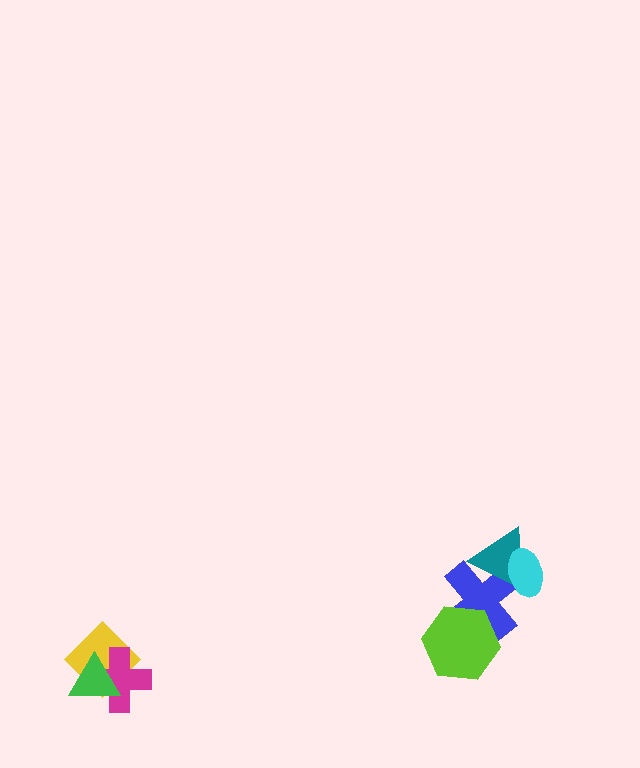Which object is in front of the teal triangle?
The cyan ellipse is in front of the teal triangle.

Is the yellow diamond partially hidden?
Yes, it is partially covered by another shape.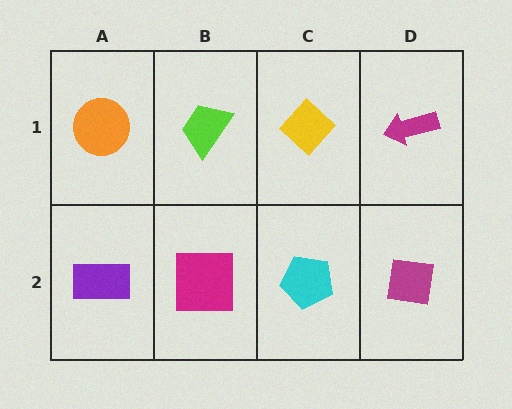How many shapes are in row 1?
4 shapes.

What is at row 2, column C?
A cyan pentagon.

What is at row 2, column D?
A magenta square.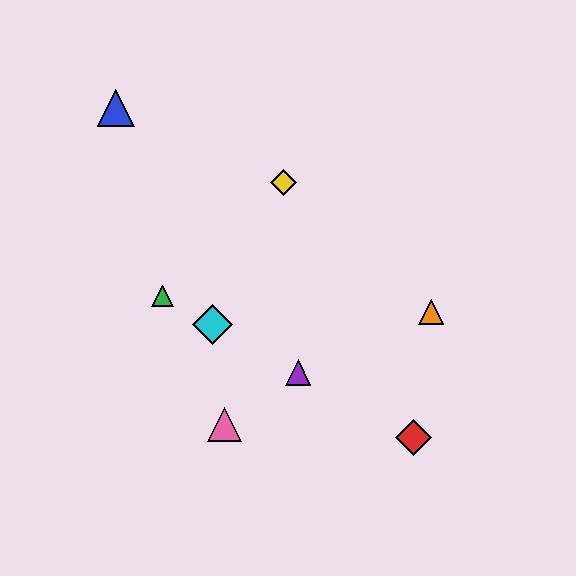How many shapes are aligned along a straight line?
4 shapes (the red diamond, the green triangle, the purple triangle, the cyan diamond) are aligned along a straight line.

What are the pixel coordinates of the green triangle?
The green triangle is at (162, 296).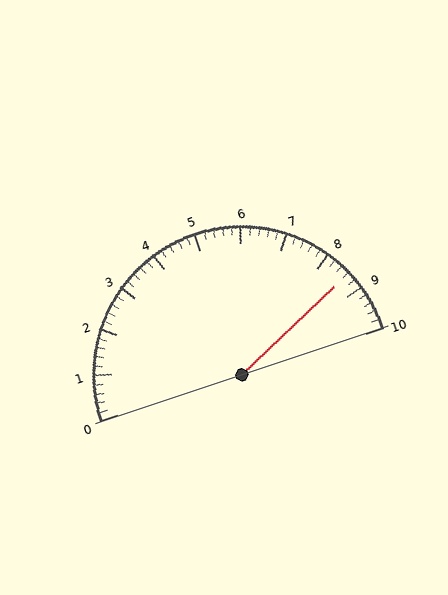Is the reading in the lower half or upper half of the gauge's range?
The reading is in the upper half of the range (0 to 10).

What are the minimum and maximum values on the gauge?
The gauge ranges from 0 to 10.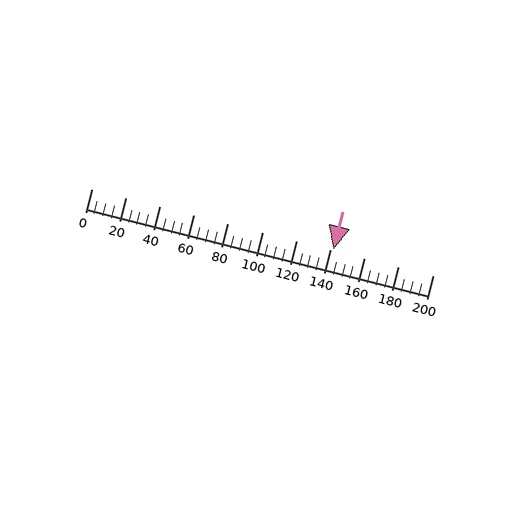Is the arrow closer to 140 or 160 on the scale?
The arrow is closer to 140.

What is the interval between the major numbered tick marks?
The major tick marks are spaced 20 units apart.